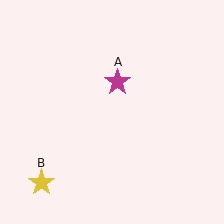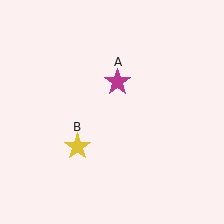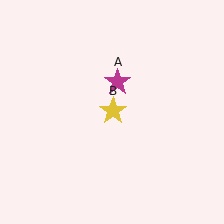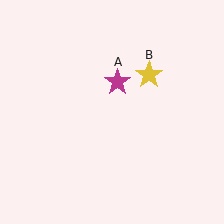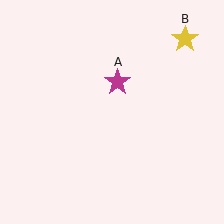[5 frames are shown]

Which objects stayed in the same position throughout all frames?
Magenta star (object A) remained stationary.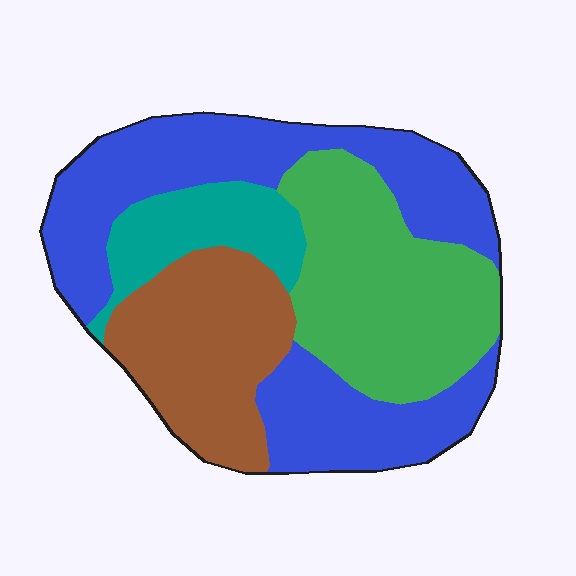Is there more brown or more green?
Green.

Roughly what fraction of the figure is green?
Green covers about 25% of the figure.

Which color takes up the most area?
Blue, at roughly 40%.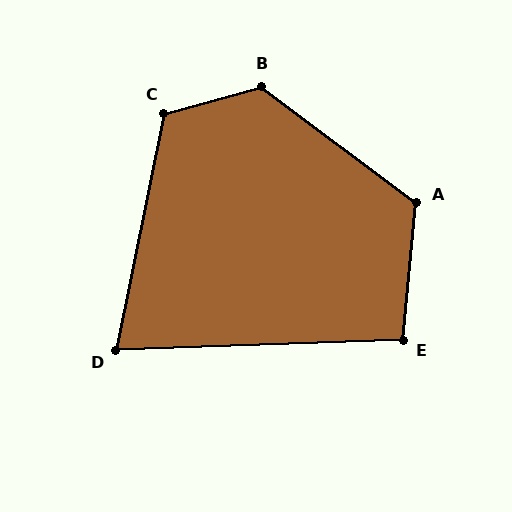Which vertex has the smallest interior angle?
D, at approximately 76 degrees.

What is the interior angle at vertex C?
Approximately 117 degrees (obtuse).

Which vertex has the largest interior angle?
B, at approximately 128 degrees.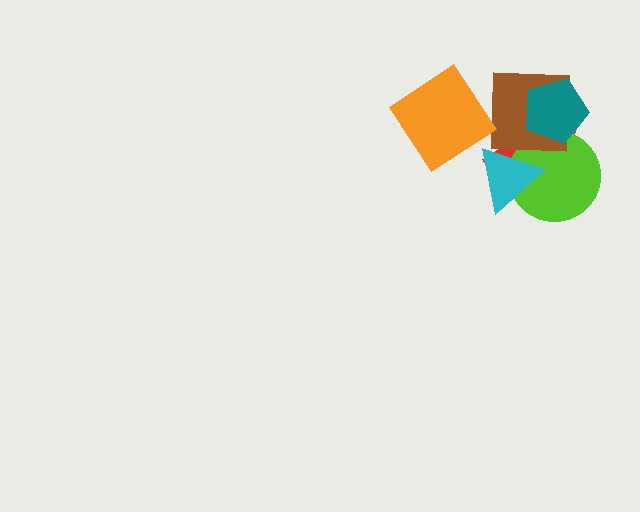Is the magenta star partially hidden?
Yes, it is partially covered by another shape.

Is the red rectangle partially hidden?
Yes, it is partially covered by another shape.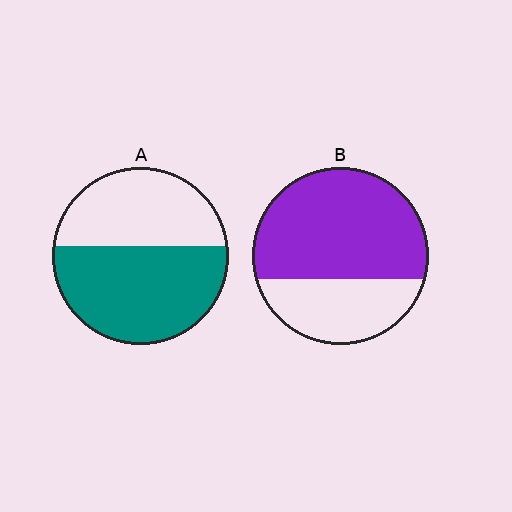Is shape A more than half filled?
Yes.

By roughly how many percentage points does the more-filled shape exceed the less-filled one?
By roughly 10 percentage points (B over A).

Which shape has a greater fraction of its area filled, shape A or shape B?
Shape B.